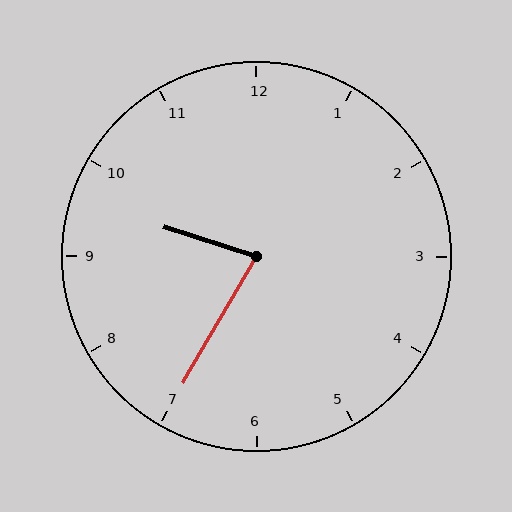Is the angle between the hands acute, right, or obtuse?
It is acute.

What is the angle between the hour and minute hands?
Approximately 78 degrees.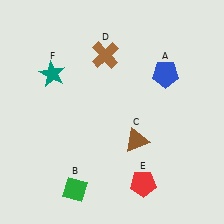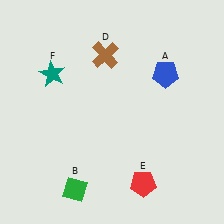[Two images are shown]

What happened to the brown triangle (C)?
The brown triangle (C) was removed in Image 2. It was in the bottom-right area of Image 1.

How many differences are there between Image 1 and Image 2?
There is 1 difference between the two images.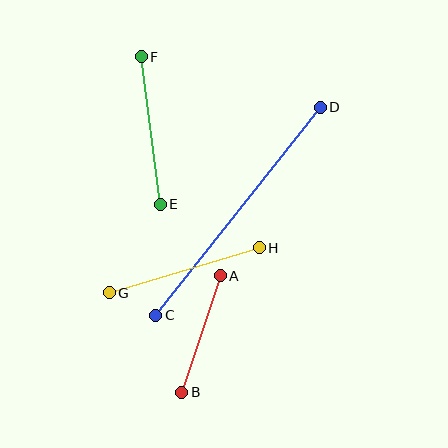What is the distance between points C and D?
The distance is approximately 265 pixels.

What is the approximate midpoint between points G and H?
The midpoint is at approximately (184, 270) pixels.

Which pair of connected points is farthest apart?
Points C and D are farthest apart.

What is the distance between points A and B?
The distance is approximately 123 pixels.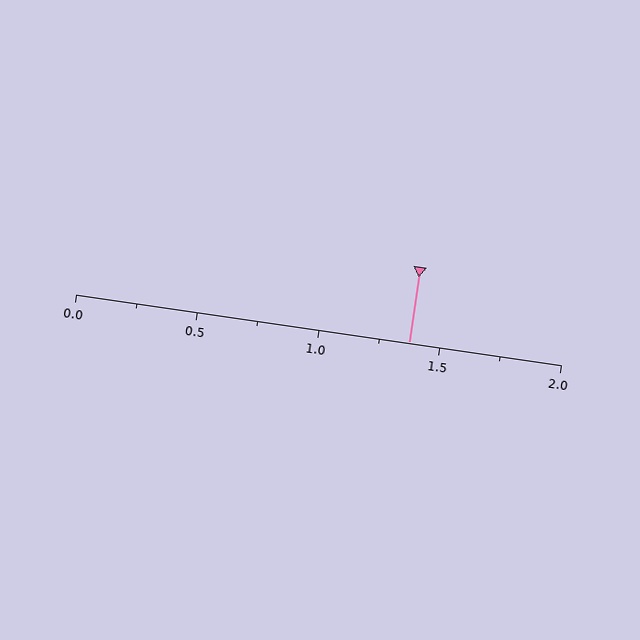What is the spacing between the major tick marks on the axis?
The major ticks are spaced 0.5 apart.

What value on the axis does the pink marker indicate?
The marker indicates approximately 1.38.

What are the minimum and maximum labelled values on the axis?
The axis runs from 0.0 to 2.0.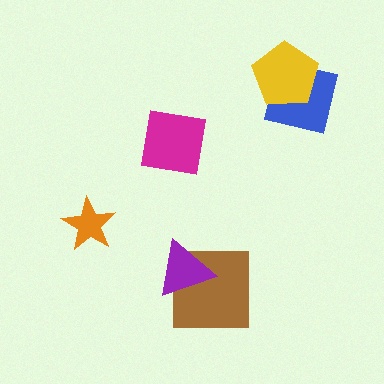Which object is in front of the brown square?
The purple triangle is in front of the brown square.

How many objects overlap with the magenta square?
0 objects overlap with the magenta square.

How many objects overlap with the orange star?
0 objects overlap with the orange star.